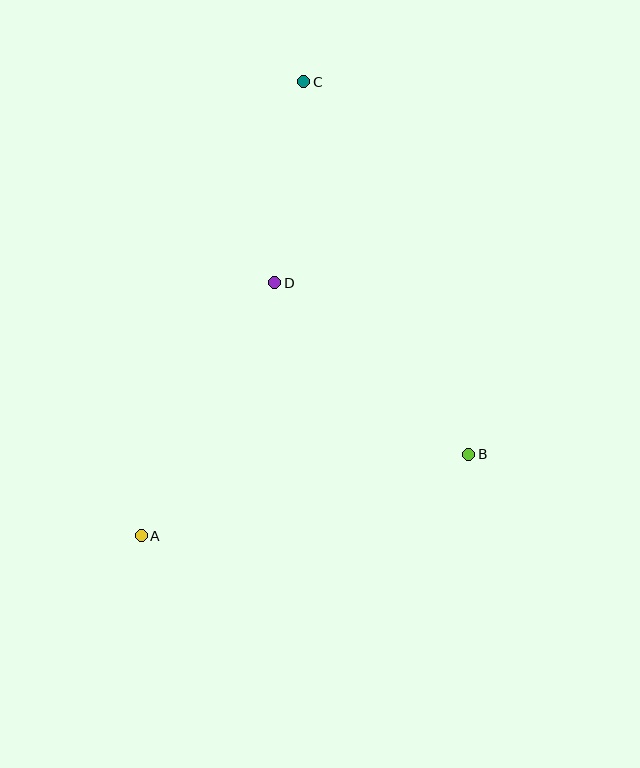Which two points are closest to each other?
Points C and D are closest to each other.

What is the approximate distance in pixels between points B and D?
The distance between B and D is approximately 259 pixels.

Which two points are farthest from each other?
Points A and C are farthest from each other.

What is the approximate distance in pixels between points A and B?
The distance between A and B is approximately 338 pixels.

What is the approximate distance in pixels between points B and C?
The distance between B and C is approximately 407 pixels.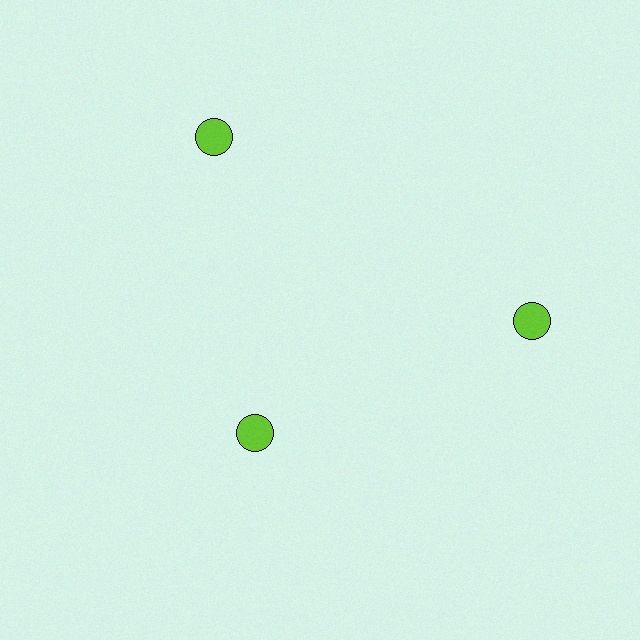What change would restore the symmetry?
The symmetry would be restored by moving it outward, back onto the ring so that all 3 circles sit at equal angles and equal distance from the center.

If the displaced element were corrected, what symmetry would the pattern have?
It would have 3-fold rotational symmetry — the pattern would map onto itself every 120 degrees.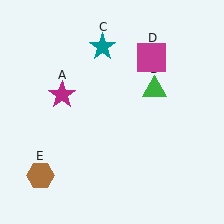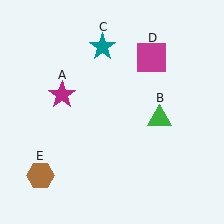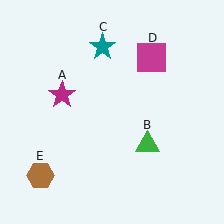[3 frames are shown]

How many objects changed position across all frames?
1 object changed position: green triangle (object B).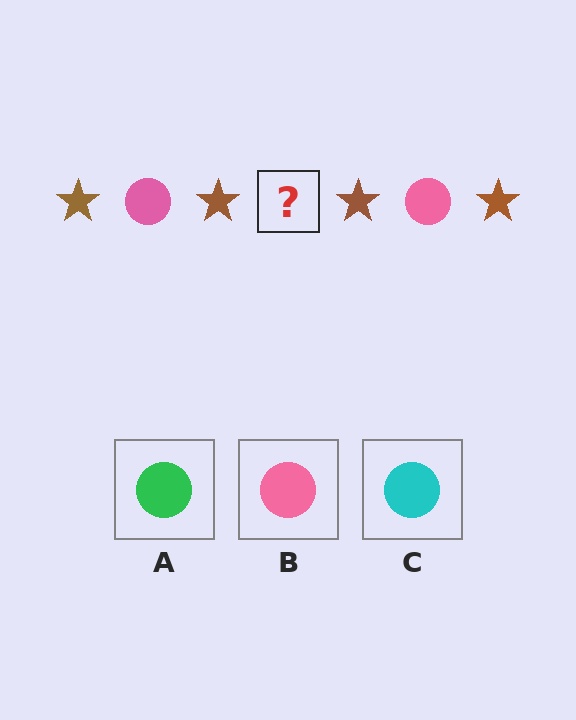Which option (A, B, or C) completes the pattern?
B.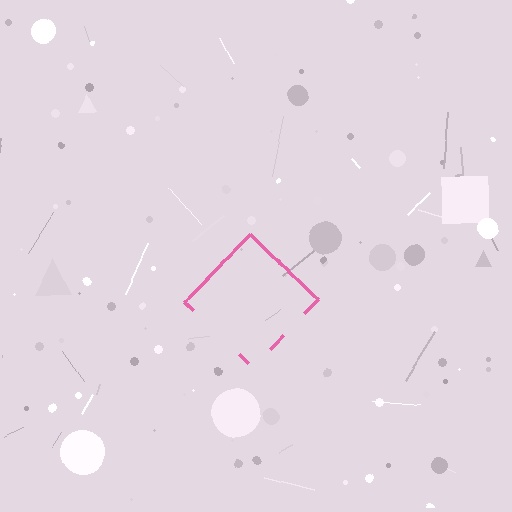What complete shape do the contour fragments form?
The contour fragments form a diamond.